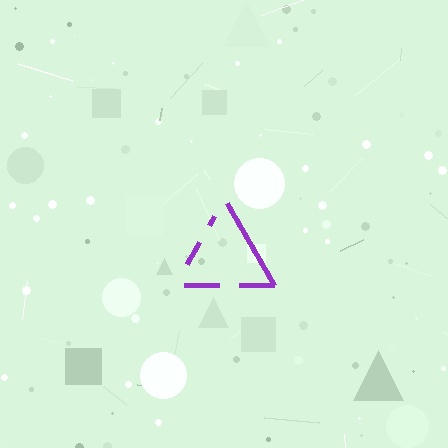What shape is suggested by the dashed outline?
The dashed outline suggests a triangle.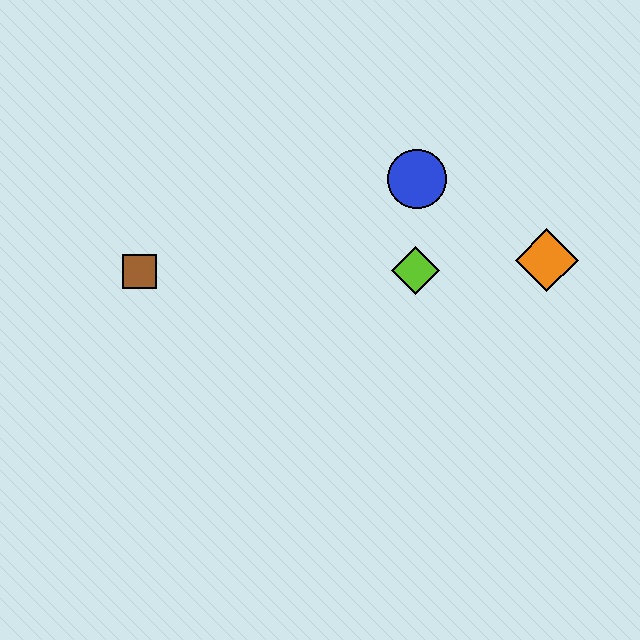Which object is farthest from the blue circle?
The brown square is farthest from the blue circle.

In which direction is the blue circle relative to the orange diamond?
The blue circle is to the left of the orange diamond.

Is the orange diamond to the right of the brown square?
Yes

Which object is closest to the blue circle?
The lime diamond is closest to the blue circle.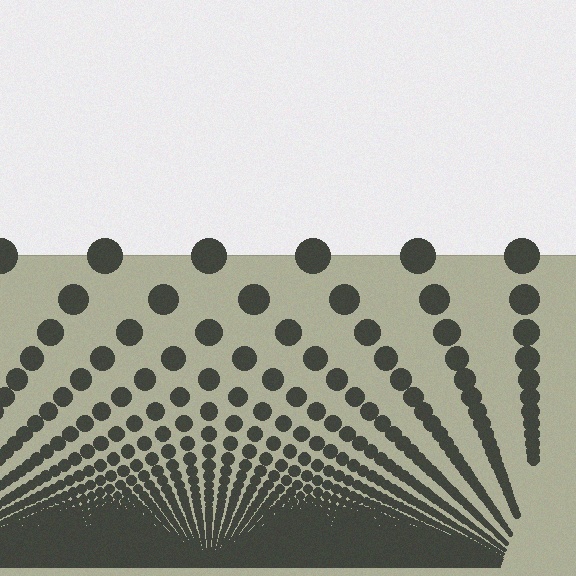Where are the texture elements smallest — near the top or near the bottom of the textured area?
Near the bottom.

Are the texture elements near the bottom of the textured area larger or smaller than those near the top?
Smaller. The gradient is inverted — elements near the bottom are smaller and denser.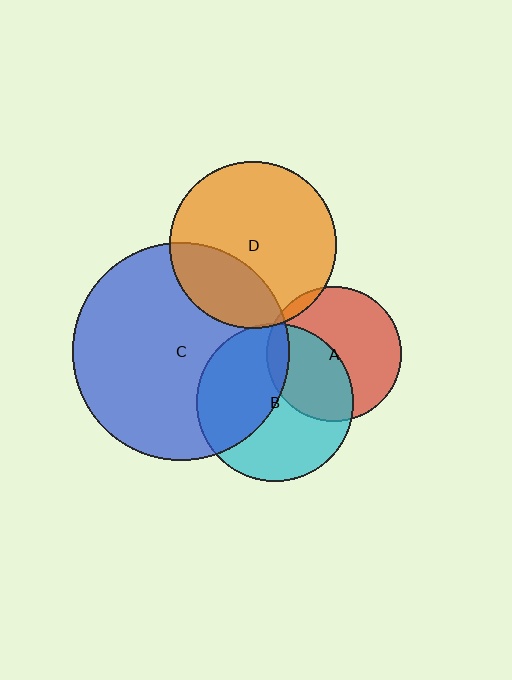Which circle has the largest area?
Circle C (blue).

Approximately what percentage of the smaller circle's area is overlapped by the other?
Approximately 30%.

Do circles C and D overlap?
Yes.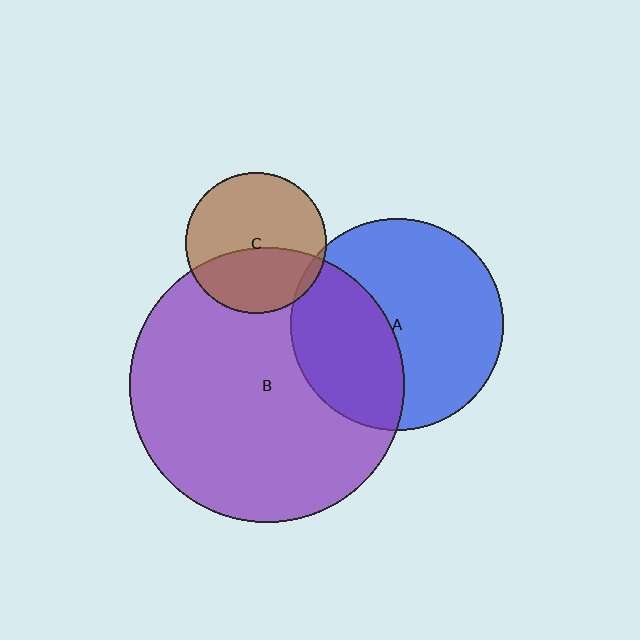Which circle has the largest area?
Circle B (purple).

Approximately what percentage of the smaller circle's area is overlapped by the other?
Approximately 40%.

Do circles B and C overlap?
Yes.